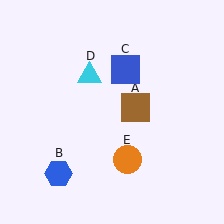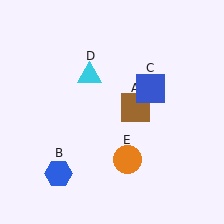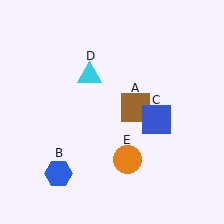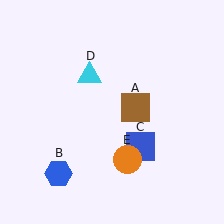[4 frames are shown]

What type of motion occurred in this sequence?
The blue square (object C) rotated clockwise around the center of the scene.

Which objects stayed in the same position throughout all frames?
Brown square (object A) and blue hexagon (object B) and cyan triangle (object D) and orange circle (object E) remained stationary.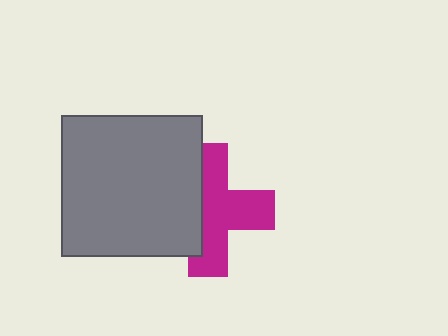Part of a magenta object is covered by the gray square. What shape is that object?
It is a cross.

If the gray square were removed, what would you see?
You would see the complete magenta cross.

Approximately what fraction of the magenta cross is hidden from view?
Roughly 40% of the magenta cross is hidden behind the gray square.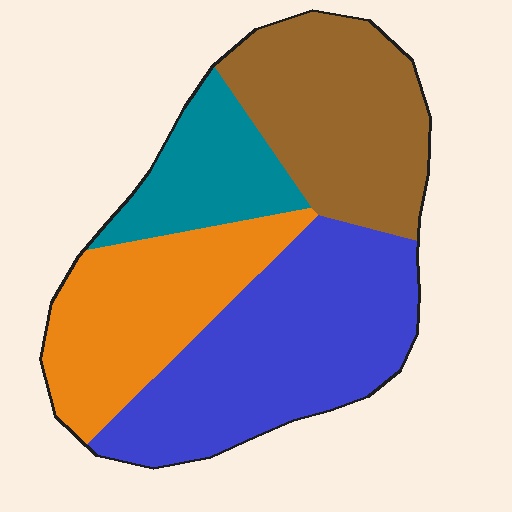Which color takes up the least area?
Teal, at roughly 15%.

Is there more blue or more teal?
Blue.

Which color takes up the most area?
Blue, at roughly 35%.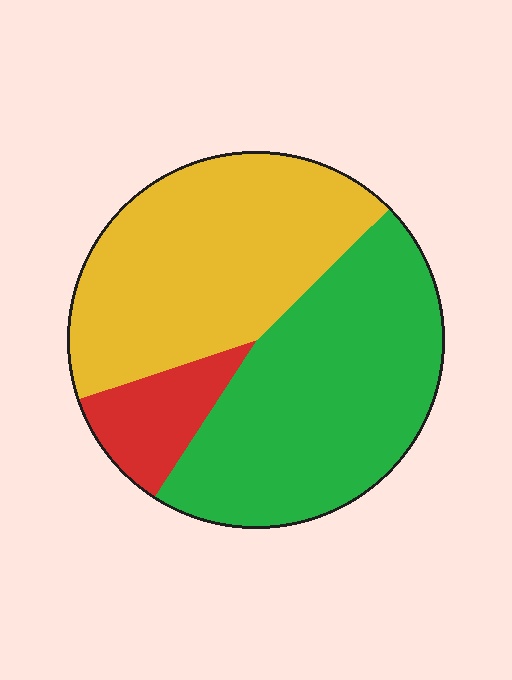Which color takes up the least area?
Red, at roughly 10%.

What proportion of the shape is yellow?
Yellow covers 43% of the shape.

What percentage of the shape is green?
Green covers around 45% of the shape.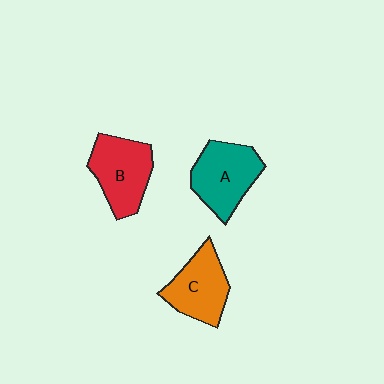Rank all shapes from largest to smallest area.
From largest to smallest: A (teal), B (red), C (orange).